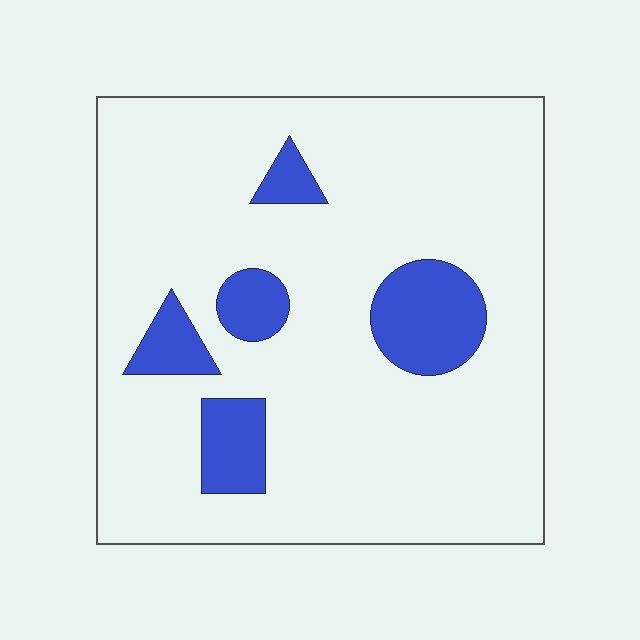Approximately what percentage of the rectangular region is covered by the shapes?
Approximately 15%.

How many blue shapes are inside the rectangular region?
5.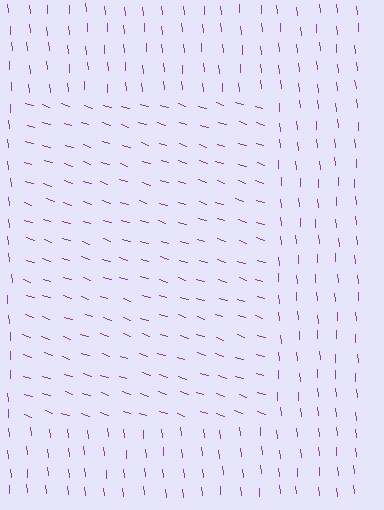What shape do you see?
I see a rectangle.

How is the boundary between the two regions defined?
The boundary is defined purely by a change in line orientation (approximately 67 degrees difference). All lines are the same color and thickness.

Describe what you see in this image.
The image is filled with small purple line segments. A rectangle region in the image has lines oriented differently from the surrounding lines, creating a visible texture boundary.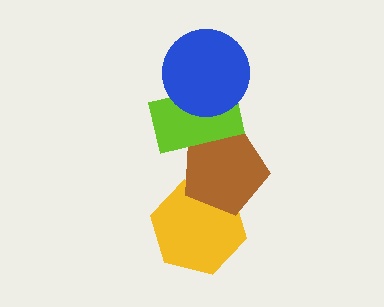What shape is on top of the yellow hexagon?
The brown pentagon is on top of the yellow hexagon.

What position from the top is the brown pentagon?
The brown pentagon is 3rd from the top.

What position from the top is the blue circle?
The blue circle is 1st from the top.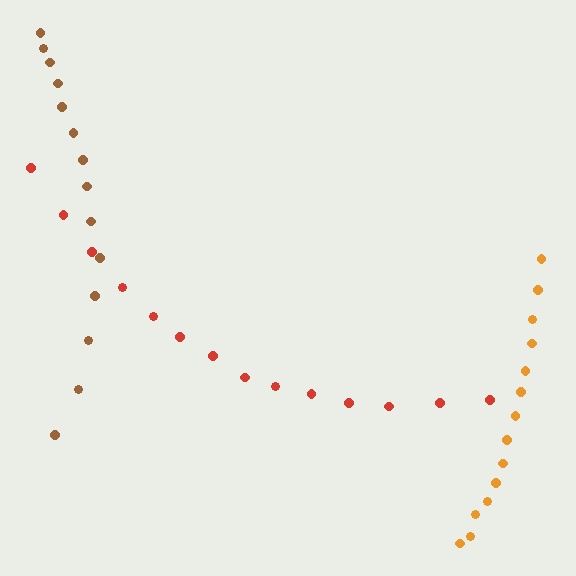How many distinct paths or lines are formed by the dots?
There are 3 distinct paths.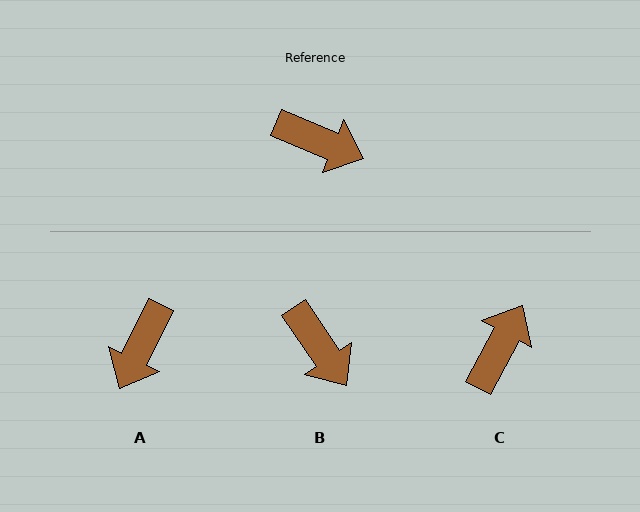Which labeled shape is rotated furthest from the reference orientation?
A, about 94 degrees away.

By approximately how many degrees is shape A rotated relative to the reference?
Approximately 94 degrees clockwise.